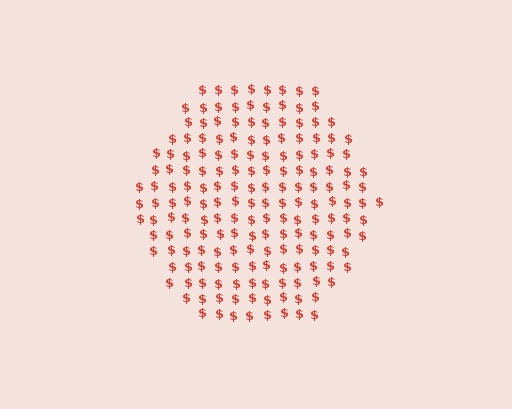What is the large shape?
The large shape is a hexagon.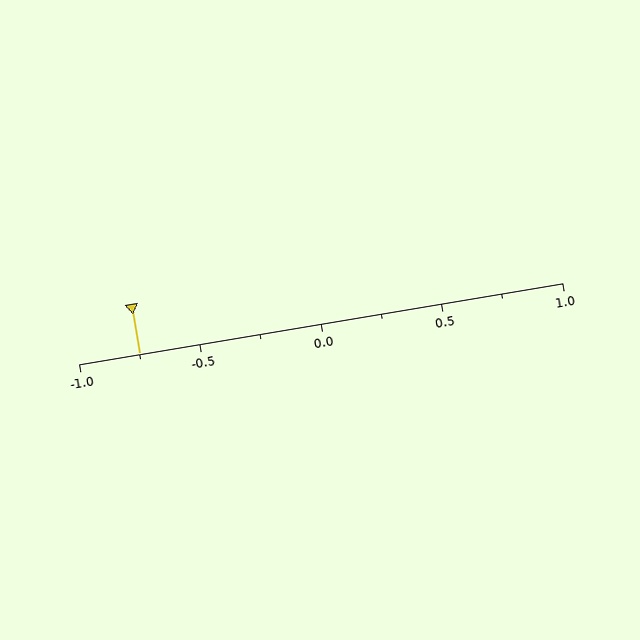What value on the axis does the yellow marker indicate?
The marker indicates approximately -0.75.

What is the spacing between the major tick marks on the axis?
The major ticks are spaced 0.5 apart.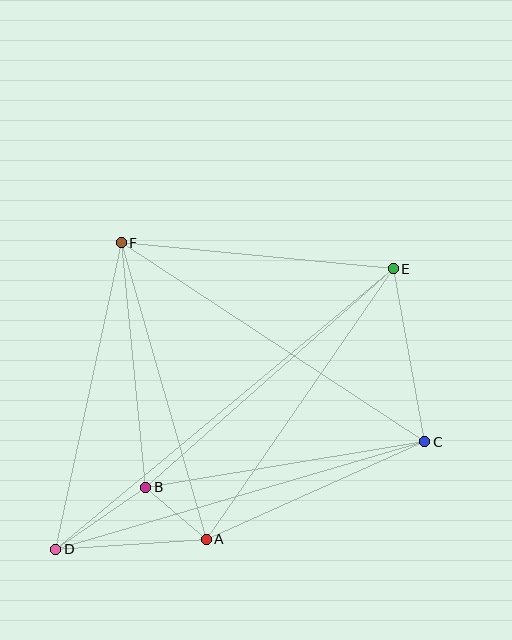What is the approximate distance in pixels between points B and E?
The distance between B and E is approximately 330 pixels.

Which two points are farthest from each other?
Points D and E are farthest from each other.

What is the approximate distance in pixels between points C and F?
The distance between C and F is approximately 363 pixels.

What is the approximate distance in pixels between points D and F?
The distance between D and F is approximately 313 pixels.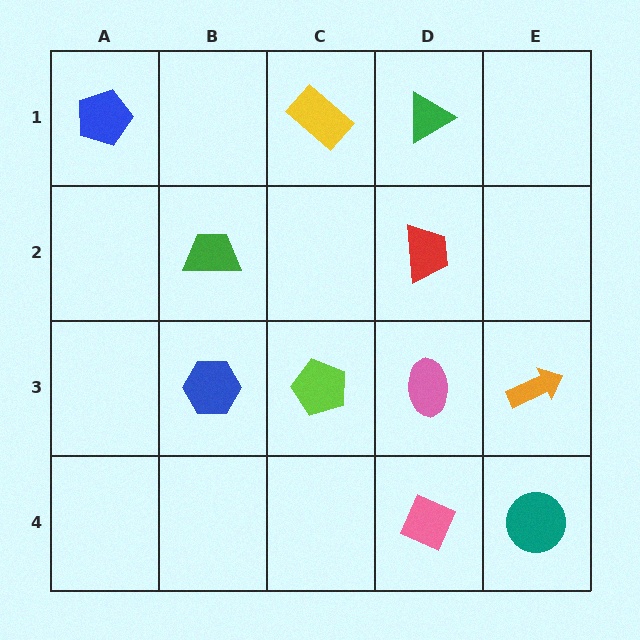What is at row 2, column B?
A green trapezoid.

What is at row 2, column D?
A red trapezoid.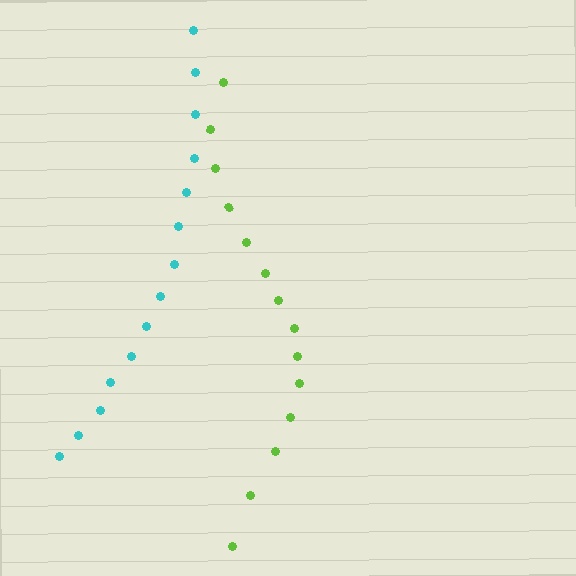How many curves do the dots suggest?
There are 2 distinct paths.